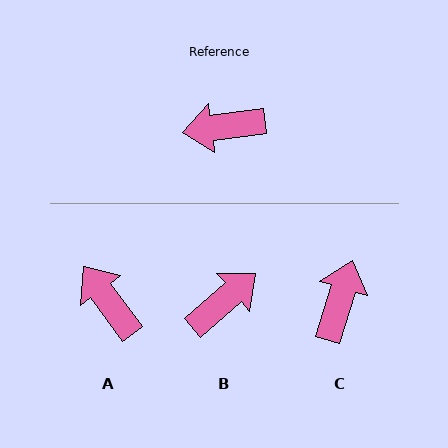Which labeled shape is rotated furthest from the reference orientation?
B, about 146 degrees away.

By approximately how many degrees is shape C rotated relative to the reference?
Approximately 115 degrees clockwise.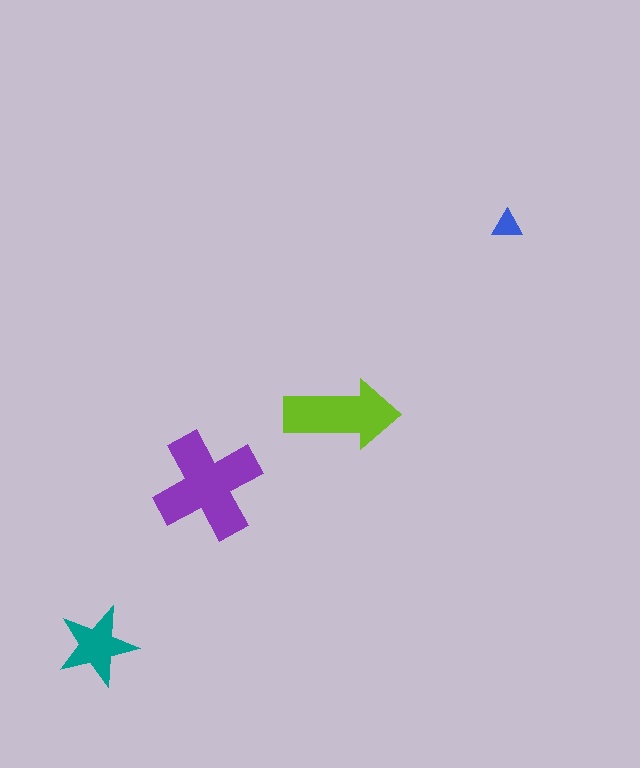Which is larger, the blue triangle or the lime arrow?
The lime arrow.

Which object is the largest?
The purple cross.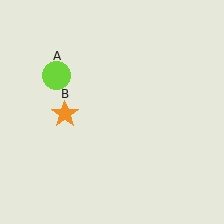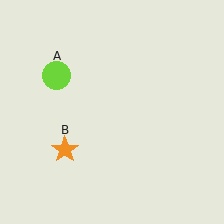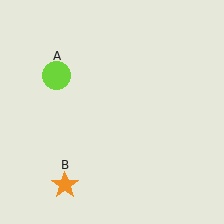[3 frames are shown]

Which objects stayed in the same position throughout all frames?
Lime circle (object A) remained stationary.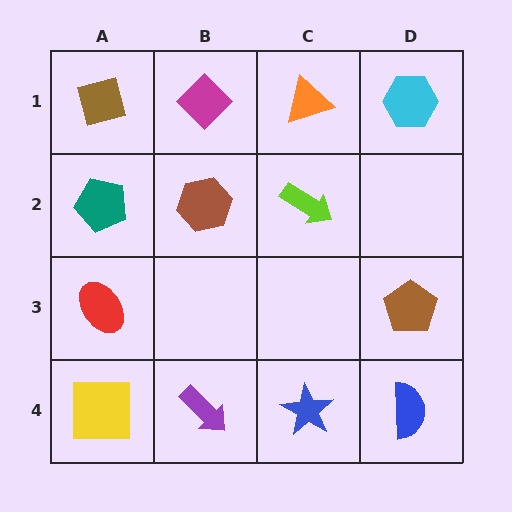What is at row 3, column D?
A brown pentagon.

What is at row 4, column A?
A yellow square.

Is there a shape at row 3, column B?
No, that cell is empty.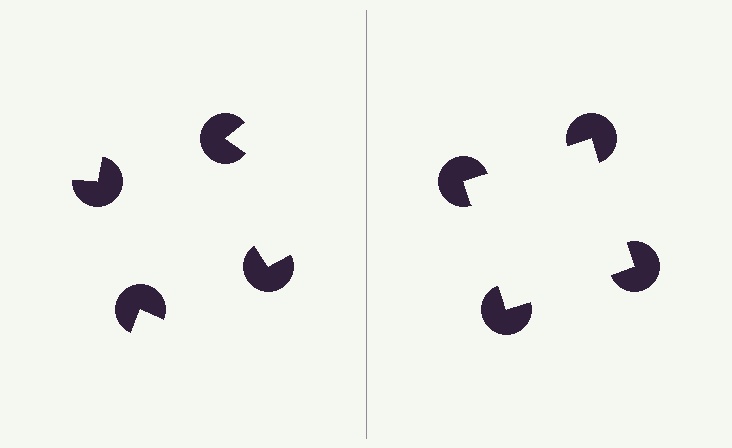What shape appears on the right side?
An illusory square.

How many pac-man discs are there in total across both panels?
8 — 4 on each side.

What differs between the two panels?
The pac-man discs are positioned identically on both sides; only the wedge orientations differ. On the right they align to a square; on the left they are misaligned.